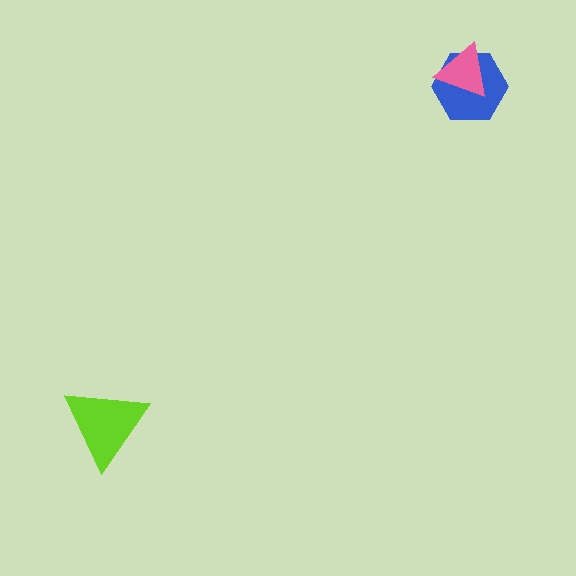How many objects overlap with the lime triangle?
0 objects overlap with the lime triangle.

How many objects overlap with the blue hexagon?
1 object overlaps with the blue hexagon.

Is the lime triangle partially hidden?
No, no other shape covers it.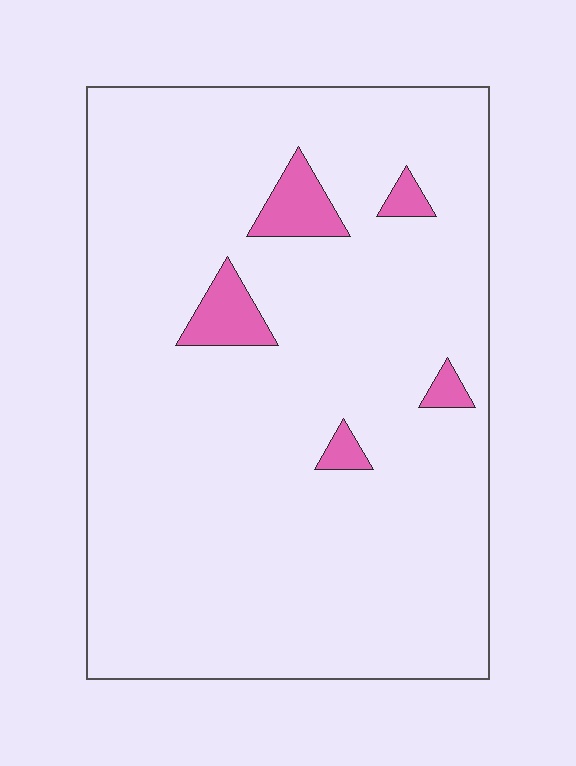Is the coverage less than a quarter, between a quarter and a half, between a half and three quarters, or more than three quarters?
Less than a quarter.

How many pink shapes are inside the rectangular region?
5.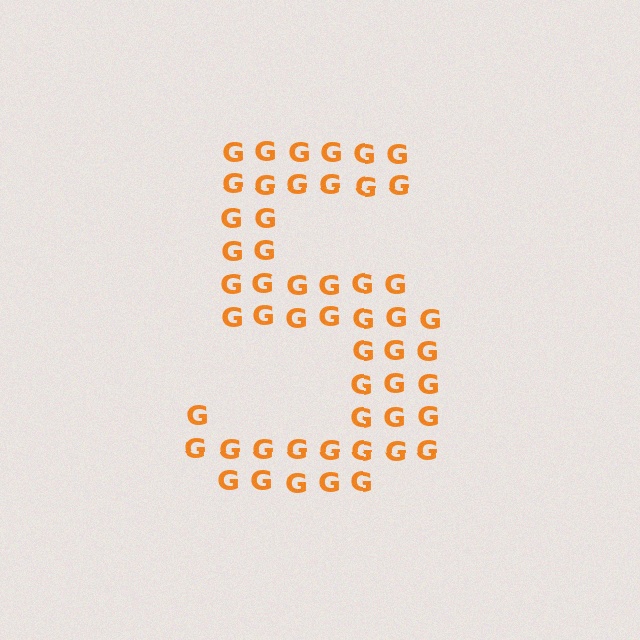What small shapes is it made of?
It is made of small letter G's.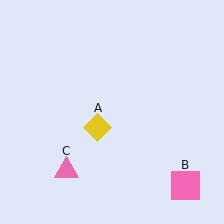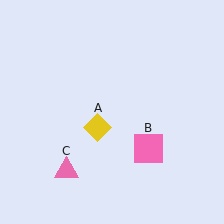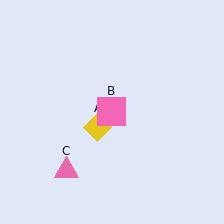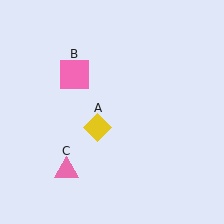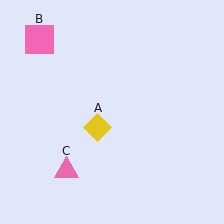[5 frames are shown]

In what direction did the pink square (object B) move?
The pink square (object B) moved up and to the left.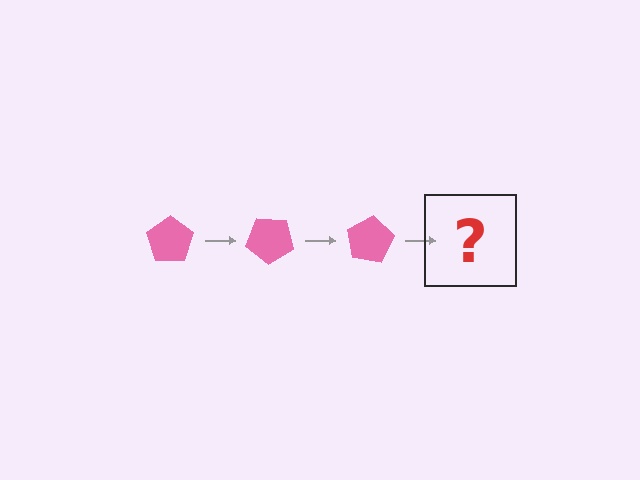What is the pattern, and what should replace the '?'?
The pattern is that the pentagon rotates 40 degrees each step. The '?' should be a pink pentagon rotated 120 degrees.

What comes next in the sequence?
The next element should be a pink pentagon rotated 120 degrees.